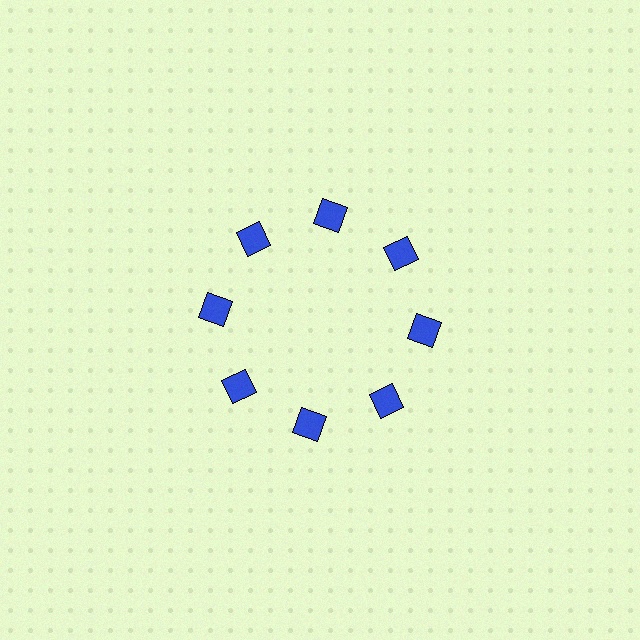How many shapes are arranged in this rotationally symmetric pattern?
There are 8 shapes, arranged in 8 groups of 1.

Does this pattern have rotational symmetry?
Yes, this pattern has 8-fold rotational symmetry. It looks the same after rotating 45 degrees around the center.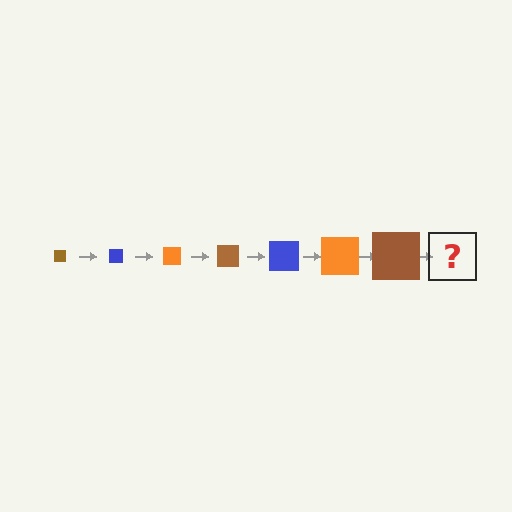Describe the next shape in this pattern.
It should be a blue square, larger than the previous one.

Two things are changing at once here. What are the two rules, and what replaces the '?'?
The two rules are that the square grows larger each step and the color cycles through brown, blue, and orange. The '?' should be a blue square, larger than the previous one.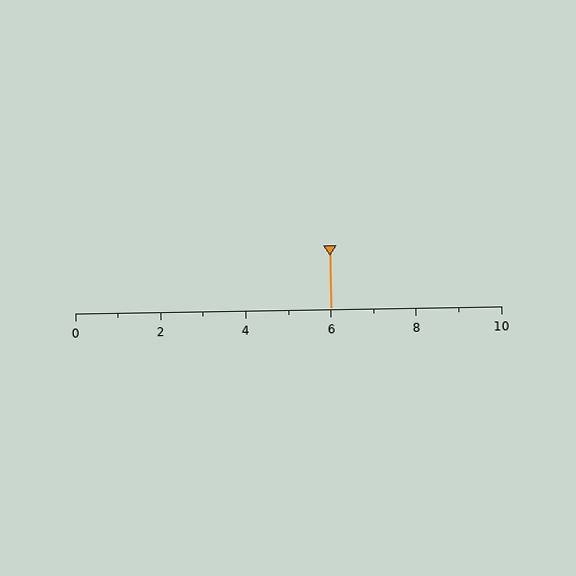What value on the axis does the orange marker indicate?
The marker indicates approximately 6.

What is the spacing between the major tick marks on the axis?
The major ticks are spaced 2 apart.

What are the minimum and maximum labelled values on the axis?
The axis runs from 0 to 10.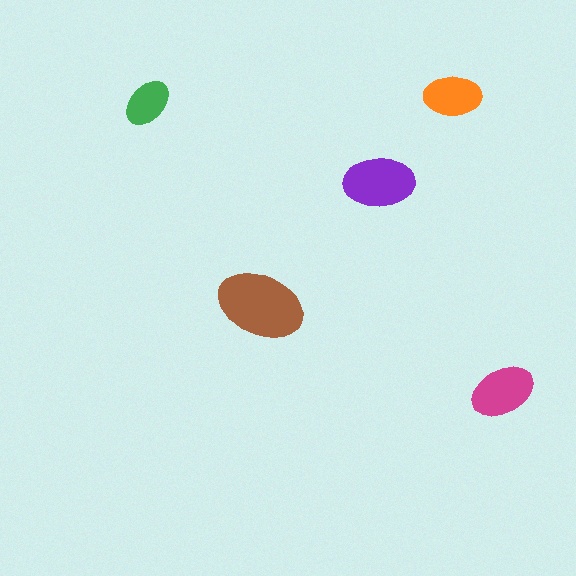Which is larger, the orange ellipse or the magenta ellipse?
The magenta one.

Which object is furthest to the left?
The green ellipse is leftmost.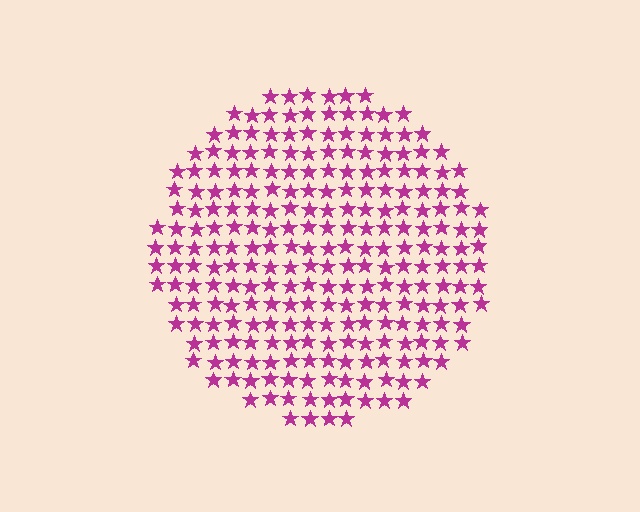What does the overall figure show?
The overall figure shows a circle.